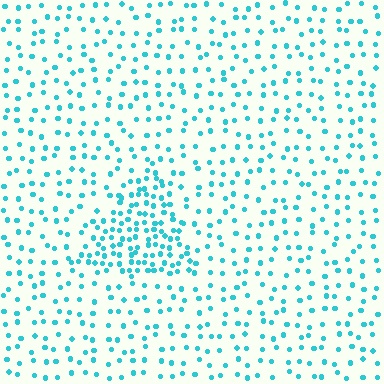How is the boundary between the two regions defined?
The boundary is defined by a change in element density (approximately 2.3x ratio). All elements are the same color, size, and shape.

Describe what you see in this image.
The image contains small cyan elements arranged at two different densities. A triangle-shaped region is visible where the elements are more densely packed than the surrounding area.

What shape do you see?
I see a triangle.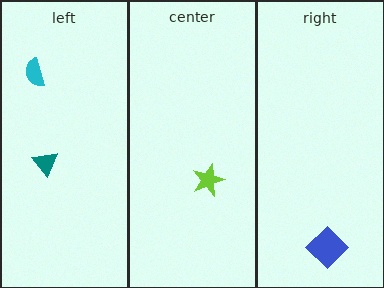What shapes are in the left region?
The cyan semicircle, the teal triangle.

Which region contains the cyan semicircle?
The left region.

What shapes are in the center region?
The lime star.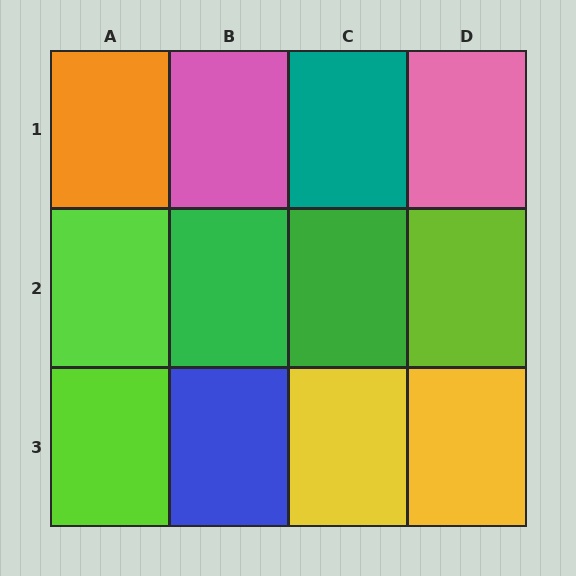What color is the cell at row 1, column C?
Teal.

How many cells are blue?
1 cell is blue.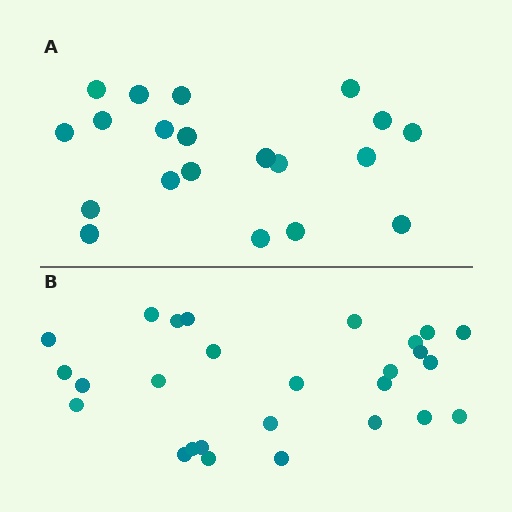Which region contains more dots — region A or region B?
Region B (the bottom region) has more dots.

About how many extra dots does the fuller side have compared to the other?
Region B has roughly 8 or so more dots than region A.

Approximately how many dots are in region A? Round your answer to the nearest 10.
About 20 dots.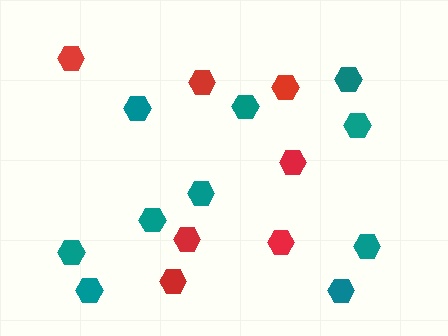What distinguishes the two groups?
There are 2 groups: one group of red hexagons (7) and one group of teal hexagons (10).